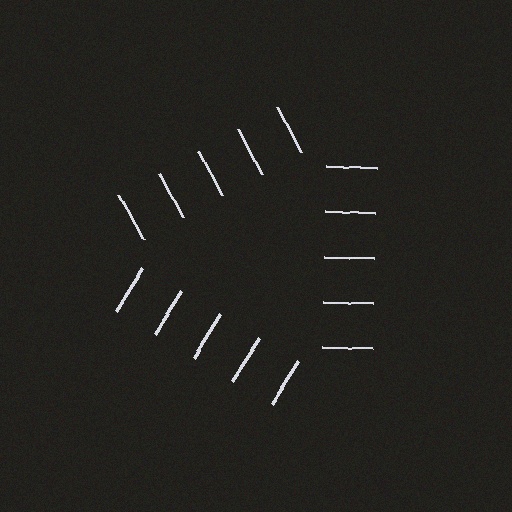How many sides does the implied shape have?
3 sides — the line-ends trace a triangle.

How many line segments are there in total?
15 — 5 along each of the 3 edges.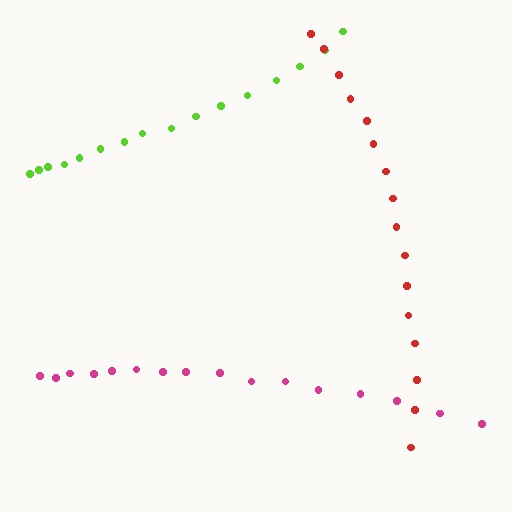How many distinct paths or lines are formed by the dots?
There are 3 distinct paths.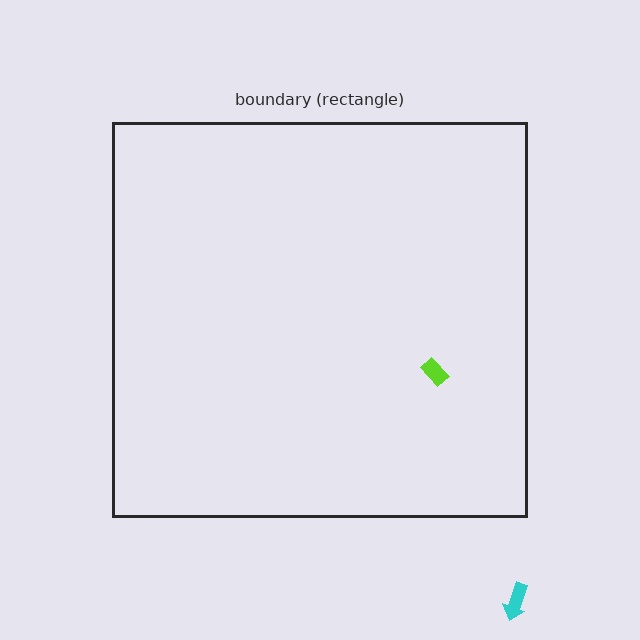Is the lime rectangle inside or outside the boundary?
Inside.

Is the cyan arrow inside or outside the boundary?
Outside.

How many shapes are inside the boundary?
1 inside, 1 outside.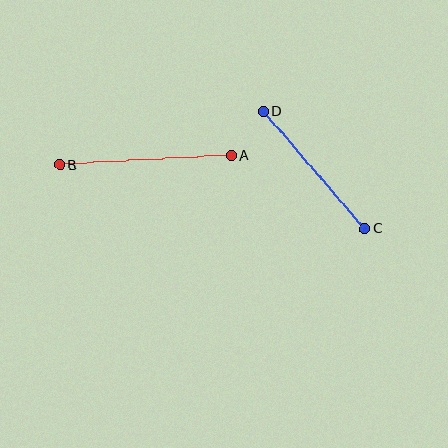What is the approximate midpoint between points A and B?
The midpoint is at approximately (146, 160) pixels.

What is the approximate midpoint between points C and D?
The midpoint is at approximately (314, 170) pixels.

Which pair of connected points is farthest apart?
Points A and B are farthest apart.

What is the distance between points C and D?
The distance is approximately 155 pixels.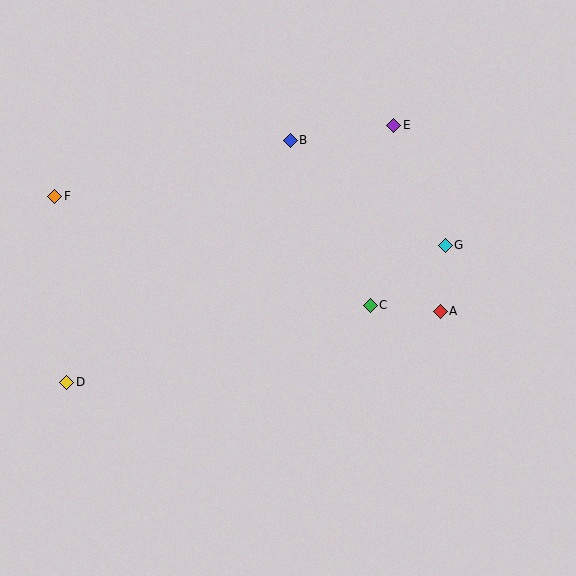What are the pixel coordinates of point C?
Point C is at (370, 305).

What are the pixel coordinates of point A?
Point A is at (440, 311).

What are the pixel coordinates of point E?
Point E is at (394, 125).